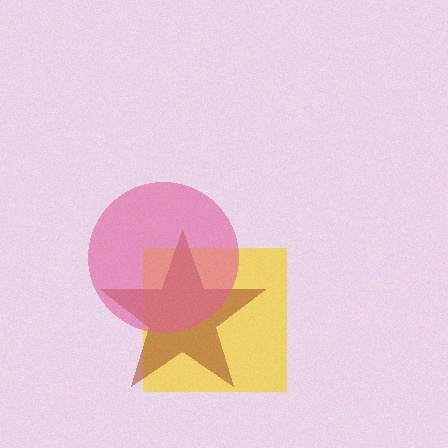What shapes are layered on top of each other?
The layered shapes are: a yellow square, a brown star, a pink circle.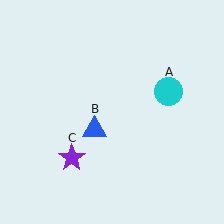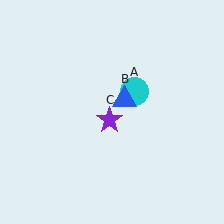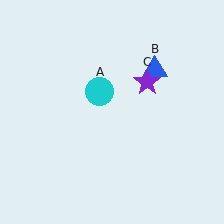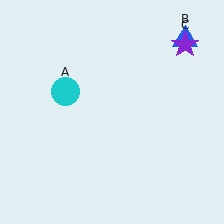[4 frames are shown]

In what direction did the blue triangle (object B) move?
The blue triangle (object B) moved up and to the right.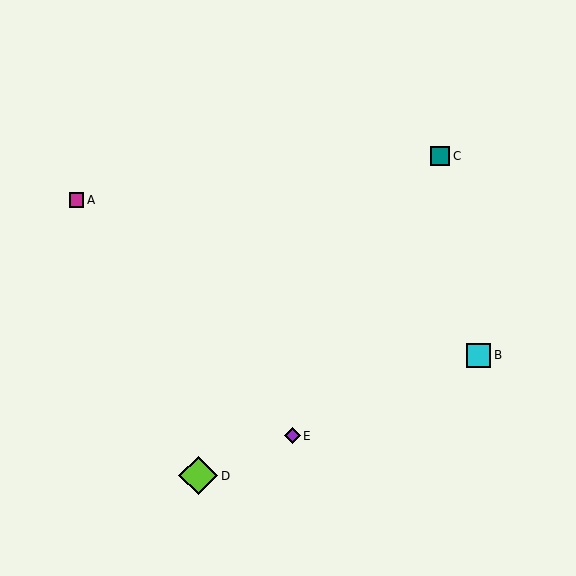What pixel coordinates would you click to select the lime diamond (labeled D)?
Click at (198, 476) to select the lime diamond D.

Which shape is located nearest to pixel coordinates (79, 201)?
The magenta square (labeled A) at (77, 200) is nearest to that location.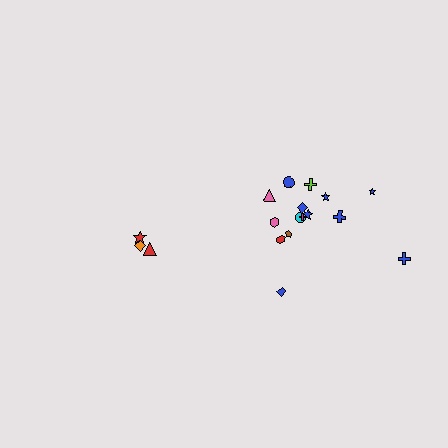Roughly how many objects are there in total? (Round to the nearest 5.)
Roughly 20 objects in total.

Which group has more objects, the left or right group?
The right group.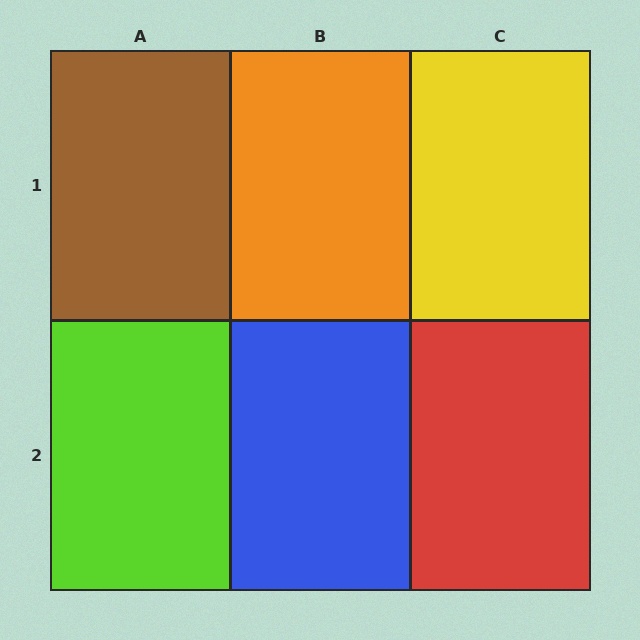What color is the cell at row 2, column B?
Blue.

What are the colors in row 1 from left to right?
Brown, orange, yellow.